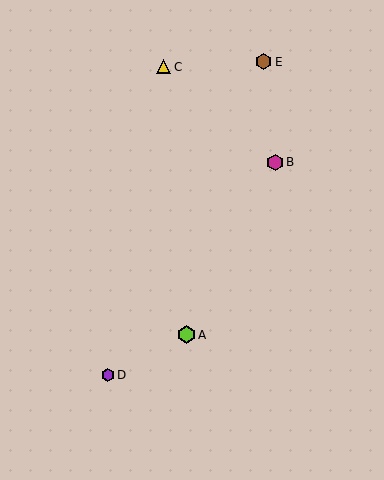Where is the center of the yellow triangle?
The center of the yellow triangle is at (164, 67).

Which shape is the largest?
The lime hexagon (labeled A) is the largest.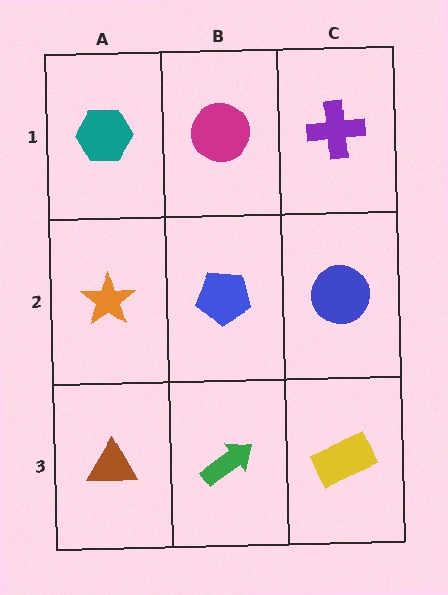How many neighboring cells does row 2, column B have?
4.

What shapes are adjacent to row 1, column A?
An orange star (row 2, column A), a magenta circle (row 1, column B).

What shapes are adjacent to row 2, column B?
A magenta circle (row 1, column B), a green arrow (row 3, column B), an orange star (row 2, column A), a blue circle (row 2, column C).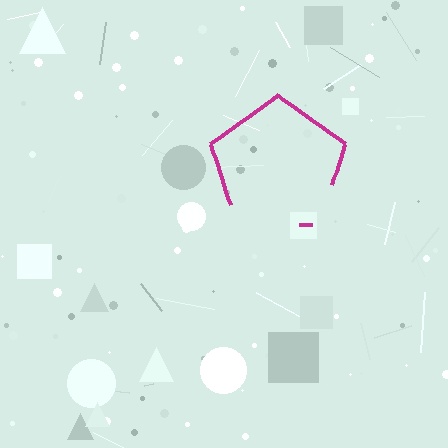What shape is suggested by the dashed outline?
The dashed outline suggests a pentagon.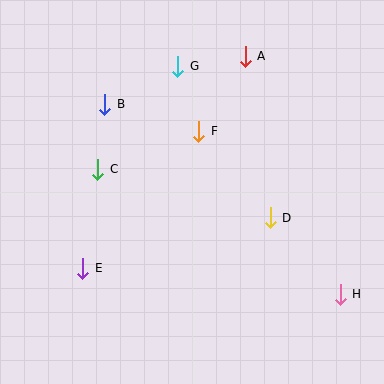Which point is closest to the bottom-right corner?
Point H is closest to the bottom-right corner.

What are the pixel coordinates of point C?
Point C is at (98, 169).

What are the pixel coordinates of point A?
Point A is at (245, 56).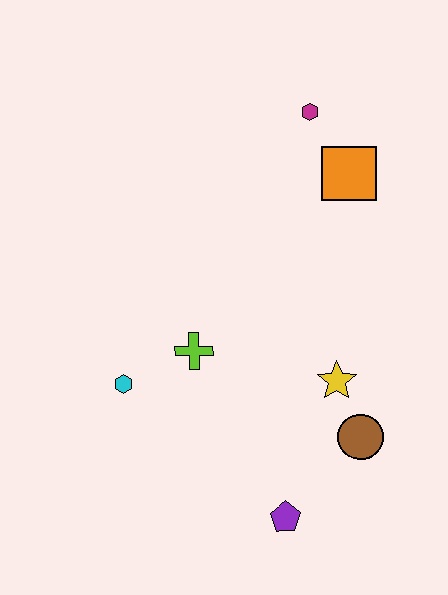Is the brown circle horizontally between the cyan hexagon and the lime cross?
No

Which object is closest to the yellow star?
The brown circle is closest to the yellow star.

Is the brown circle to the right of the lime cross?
Yes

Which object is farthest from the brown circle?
The magenta hexagon is farthest from the brown circle.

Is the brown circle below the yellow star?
Yes